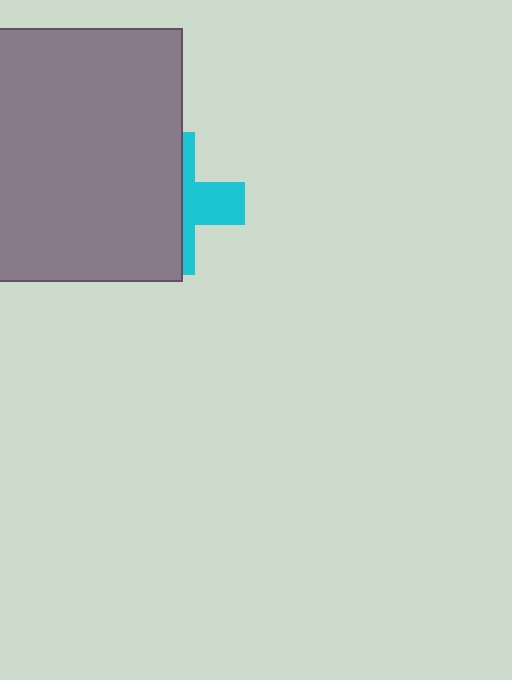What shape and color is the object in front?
The object in front is a gray rectangle.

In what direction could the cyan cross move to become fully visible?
The cyan cross could move right. That would shift it out from behind the gray rectangle entirely.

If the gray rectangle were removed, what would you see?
You would see the complete cyan cross.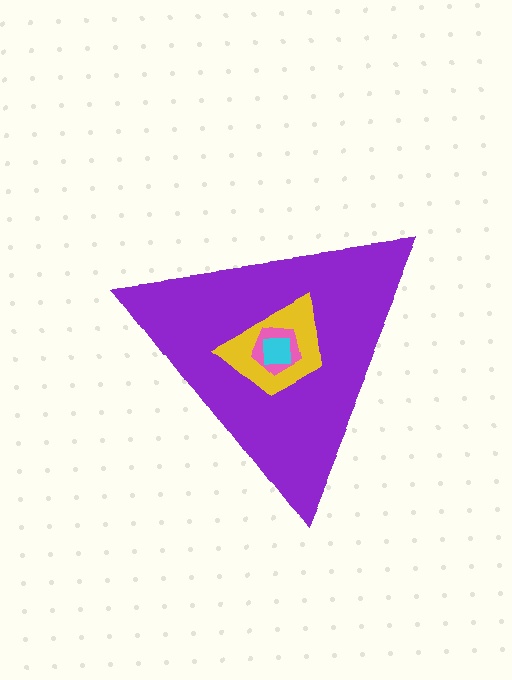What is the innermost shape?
The cyan square.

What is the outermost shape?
The purple triangle.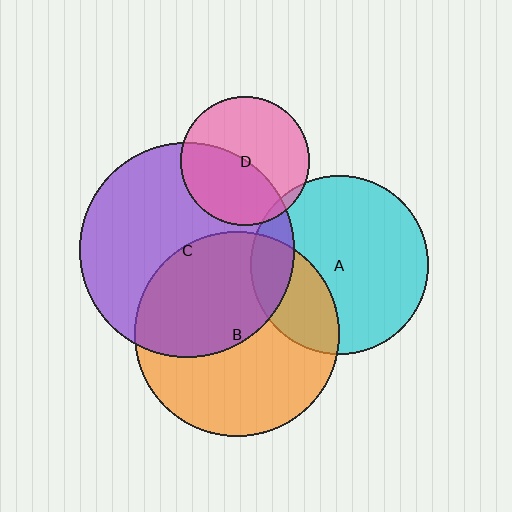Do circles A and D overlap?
Yes.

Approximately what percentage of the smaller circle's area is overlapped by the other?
Approximately 5%.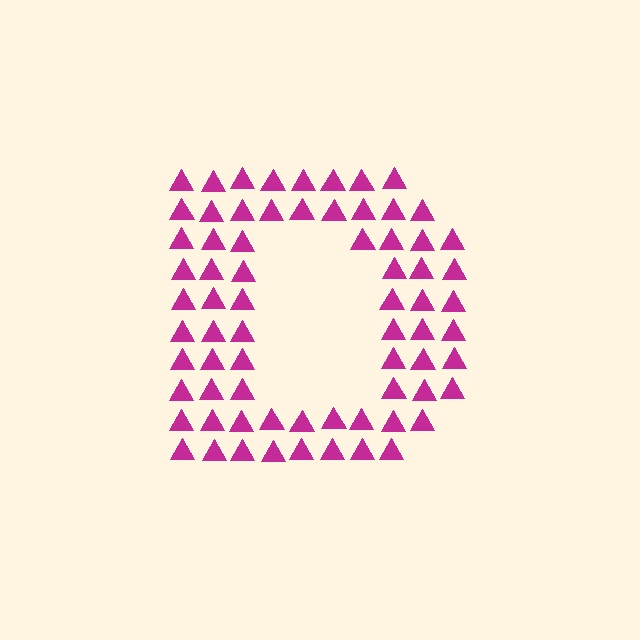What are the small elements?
The small elements are triangles.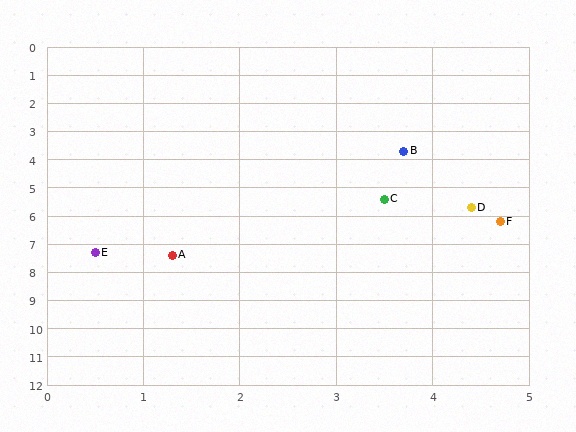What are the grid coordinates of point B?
Point B is at approximately (3.7, 3.7).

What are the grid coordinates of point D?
Point D is at approximately (4.4, 5.7).